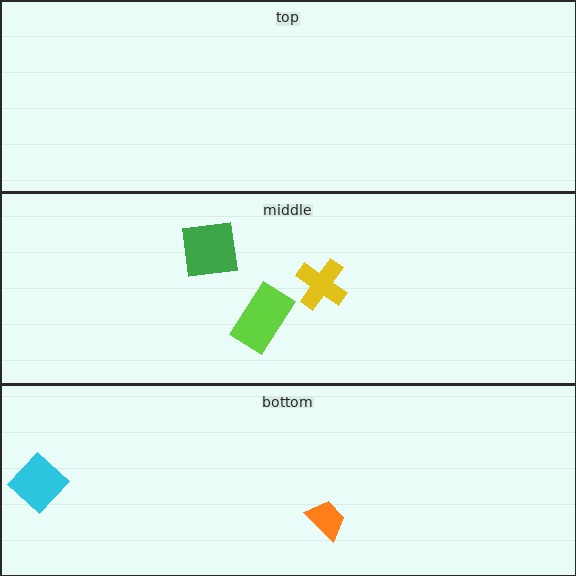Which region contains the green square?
The middle region.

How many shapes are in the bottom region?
2.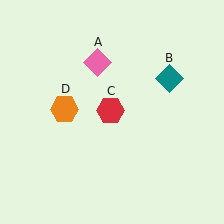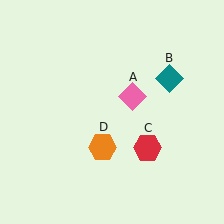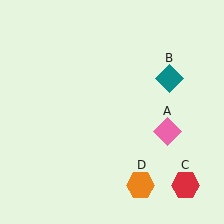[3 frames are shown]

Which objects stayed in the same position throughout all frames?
Teal diamond (object B) remained stationary.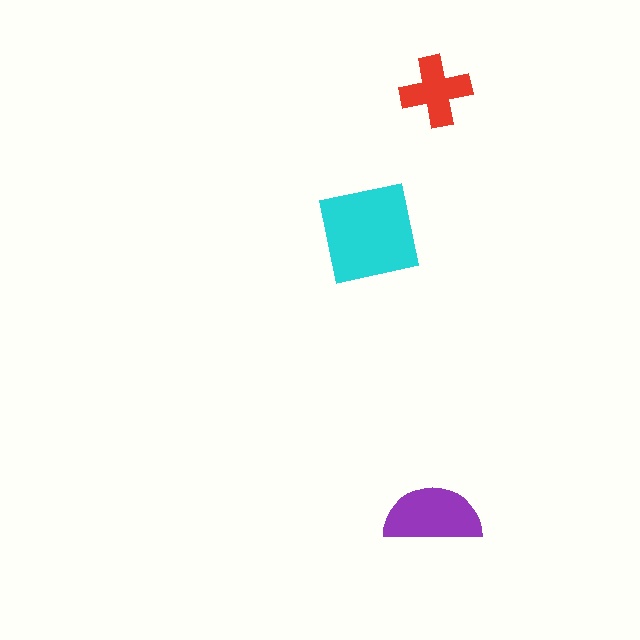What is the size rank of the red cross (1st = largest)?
3rd.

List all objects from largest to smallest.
The cyan square, the purple semicircle, the red cross.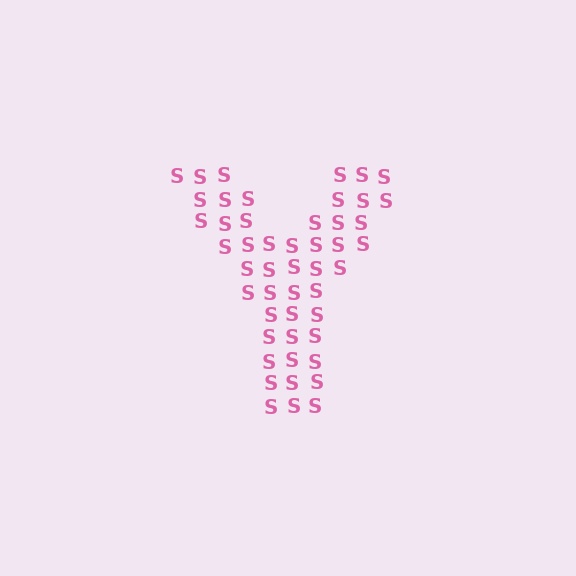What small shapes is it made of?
It is made of small letter S's.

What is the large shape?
The large shape is the letter Y.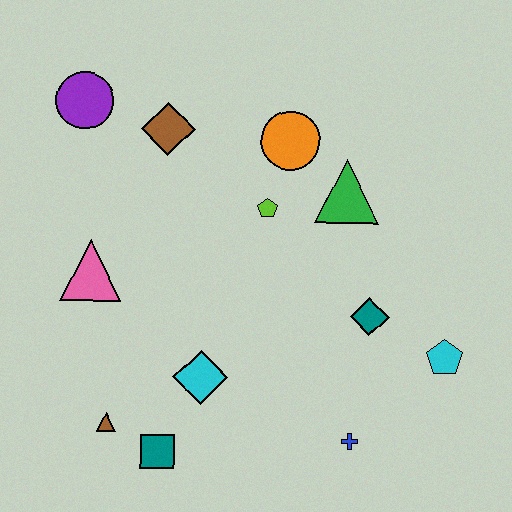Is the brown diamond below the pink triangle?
No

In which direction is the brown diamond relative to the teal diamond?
The brown diamond is to the left of the teal diamond.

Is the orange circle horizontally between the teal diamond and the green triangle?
No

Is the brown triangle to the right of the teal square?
No